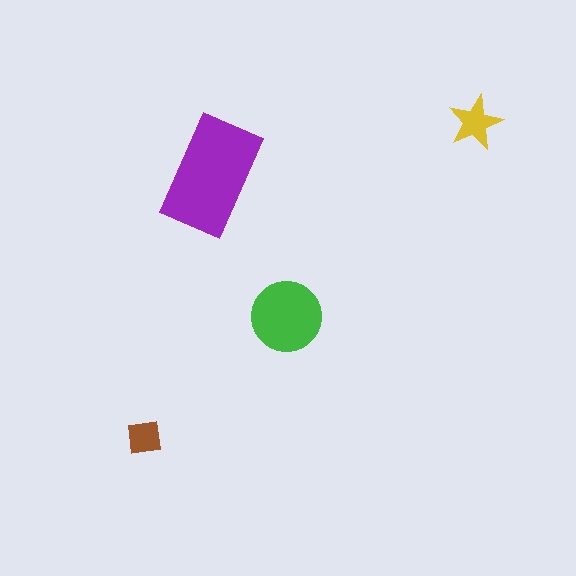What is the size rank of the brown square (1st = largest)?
4th.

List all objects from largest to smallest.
The purple rectangle, the green circle, the yellow star, the brown square.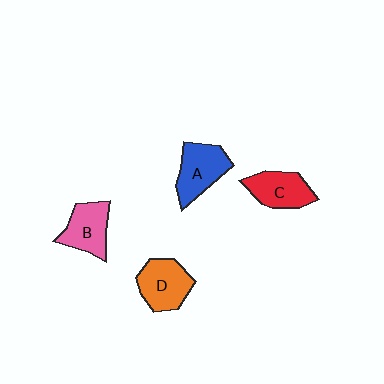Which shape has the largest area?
Shape A (blue).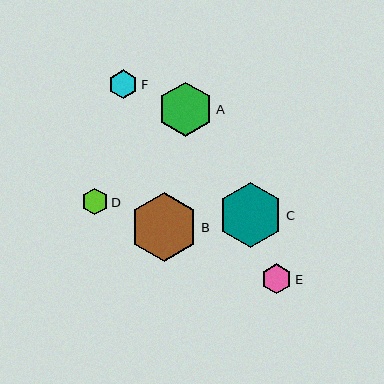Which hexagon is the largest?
Hexagon B is the largest with a size of approximately 69 pixels.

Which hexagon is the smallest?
Hexagon D is the smallest with a size of approximately 27 pixels.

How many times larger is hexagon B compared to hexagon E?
Hexagon B is approximately 2.3 times the size of hexagon E.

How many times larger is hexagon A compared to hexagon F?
Hexagon A is approximately 1.9 times the size of hexagon F.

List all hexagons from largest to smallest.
From largest to smallest: B, C, A, E, F, D.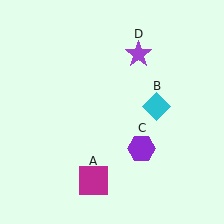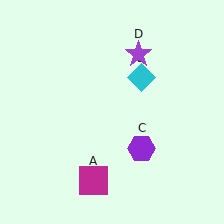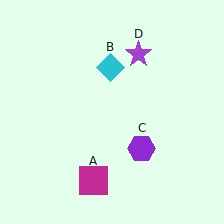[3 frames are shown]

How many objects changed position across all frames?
1 object changed position: cyan diamond (object B).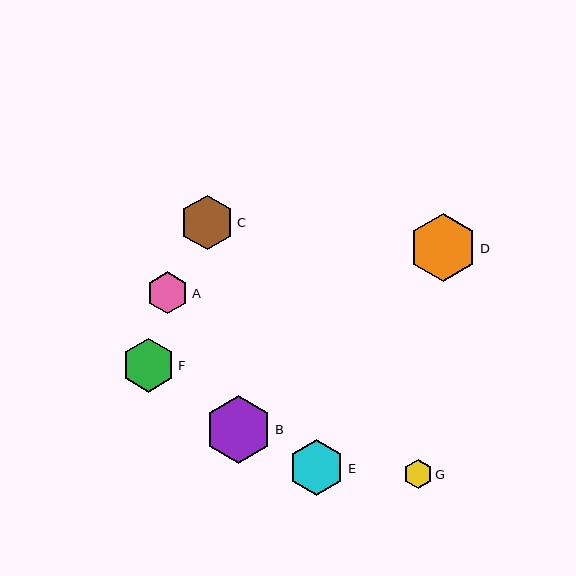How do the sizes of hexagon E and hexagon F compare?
Hexagon E and hexagon F are approximately the same size.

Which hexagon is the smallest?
Hexagon G is the smallest with a size of approximately 28 pixels.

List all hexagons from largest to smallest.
From largest to smallest: D, B, E, C, F, A, G.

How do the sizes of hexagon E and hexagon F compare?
Hexagon E and hexagon F are approximately the same size.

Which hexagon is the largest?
Hexagon D is the largest with a size of approximately 69 pixels.